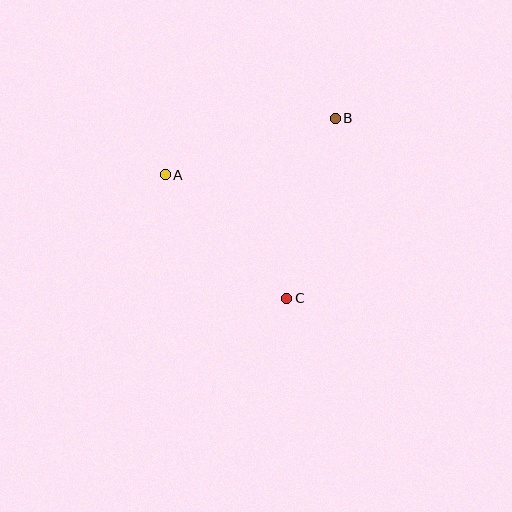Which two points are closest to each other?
Points A and C are closest to each other.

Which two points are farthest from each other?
Points B and C are farthest from each other.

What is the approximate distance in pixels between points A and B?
The distance between A and B is approximately 179 pixels.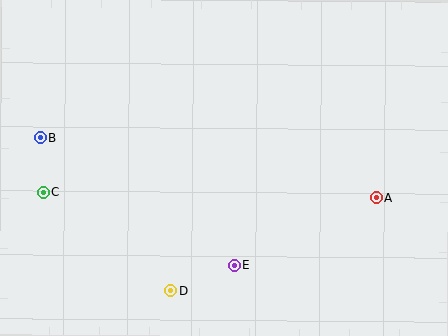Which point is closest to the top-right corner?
Point A is closest to the top-right corner.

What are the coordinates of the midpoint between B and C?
The midpoint between B and C is at (42, 165).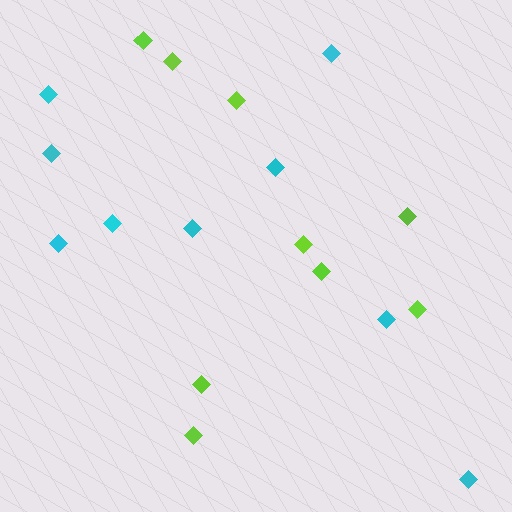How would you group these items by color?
There are 2 groups: one group of lime diamonds (9) and one group of cyan diamonds (9).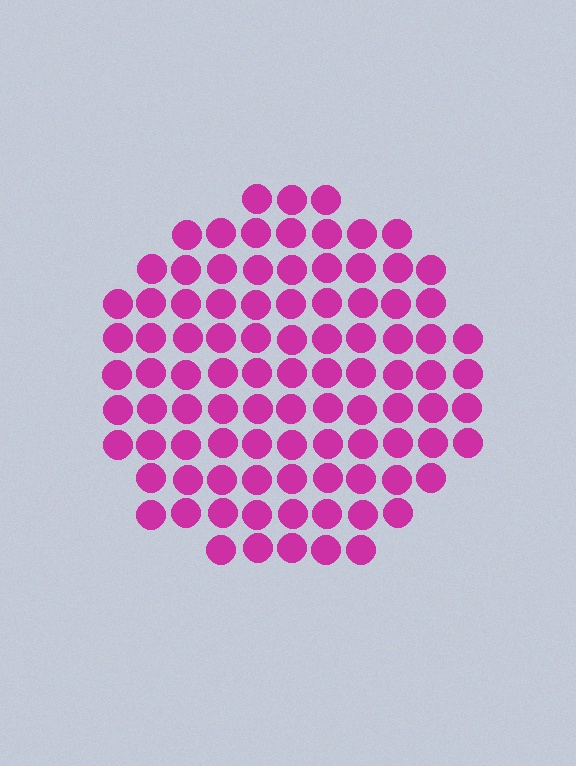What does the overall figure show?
The overall figure shows a circle.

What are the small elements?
The small elements are circles.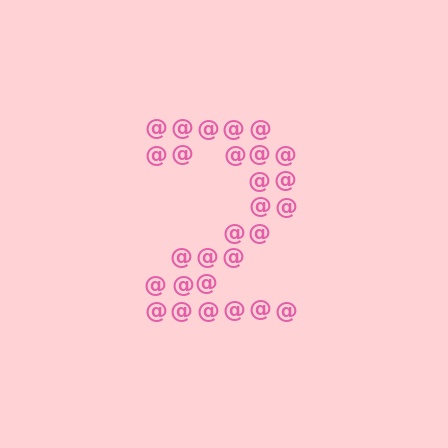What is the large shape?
The large shape is the digit 2.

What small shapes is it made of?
It is made of small at signs.